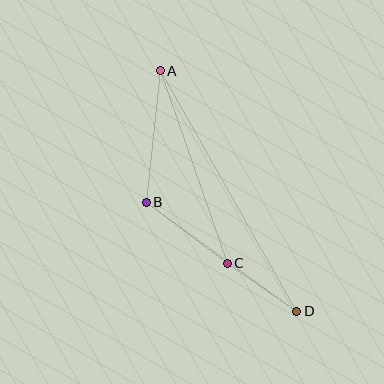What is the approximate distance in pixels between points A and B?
The distance between A and B is approximately 132 pixels.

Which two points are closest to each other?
Points C and D are closest to each other.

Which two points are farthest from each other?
Points A and D are farthest from each other.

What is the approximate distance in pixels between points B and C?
The distance between B and C is approximately 101 pixels.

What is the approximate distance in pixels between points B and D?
The distance between B and D is approximately 186 pixels.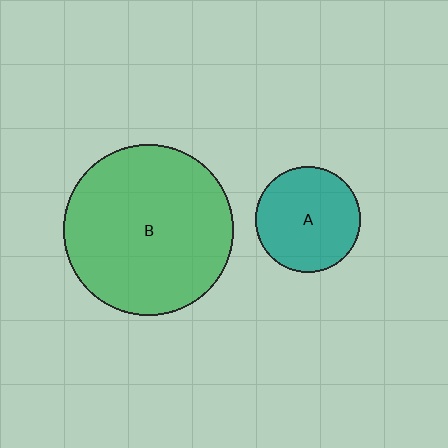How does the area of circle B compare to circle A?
Approximately 2.6 times.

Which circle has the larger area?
Circle B (green).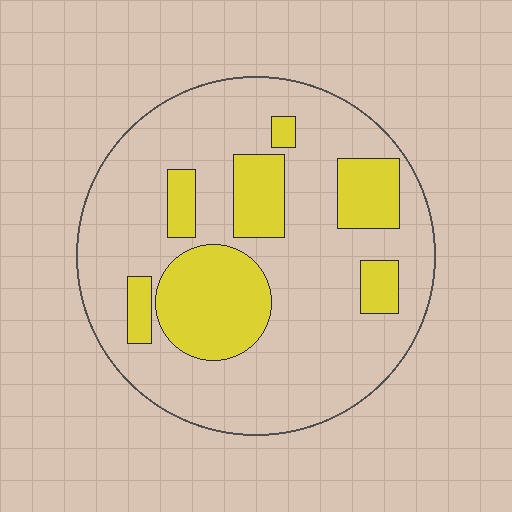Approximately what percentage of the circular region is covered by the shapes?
Approximately 25%.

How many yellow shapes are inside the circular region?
7.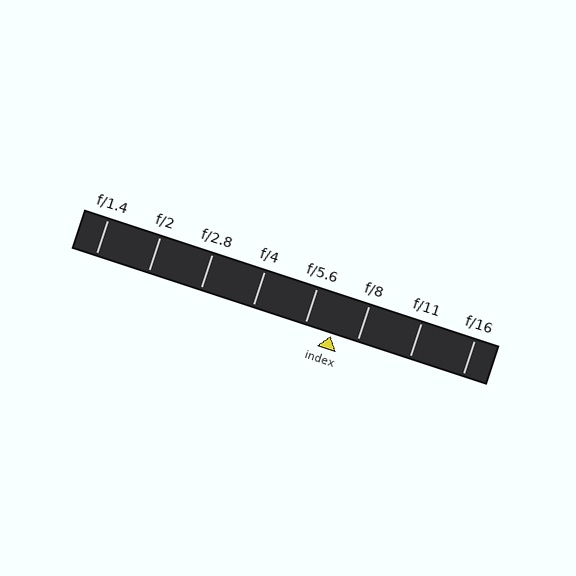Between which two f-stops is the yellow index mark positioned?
The index mark is between f/5.6 and f/8.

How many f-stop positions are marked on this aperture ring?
There are 8 f-stop positions marked.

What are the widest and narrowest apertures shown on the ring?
The widest aperture shown is f/1.4 and the narrowest is f/16.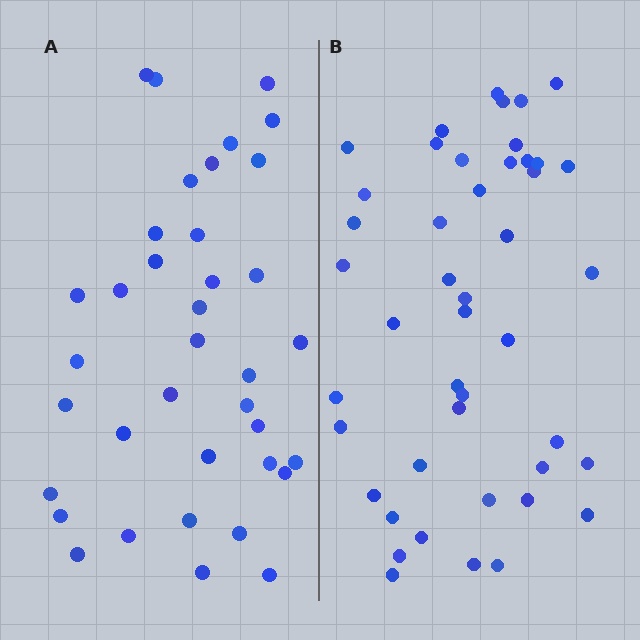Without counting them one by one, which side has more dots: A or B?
Region B (the right region) has more dots.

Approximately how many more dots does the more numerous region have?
Region B has roughly 8 or so more dots than region A.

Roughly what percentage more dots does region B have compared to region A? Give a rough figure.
About 20% more.